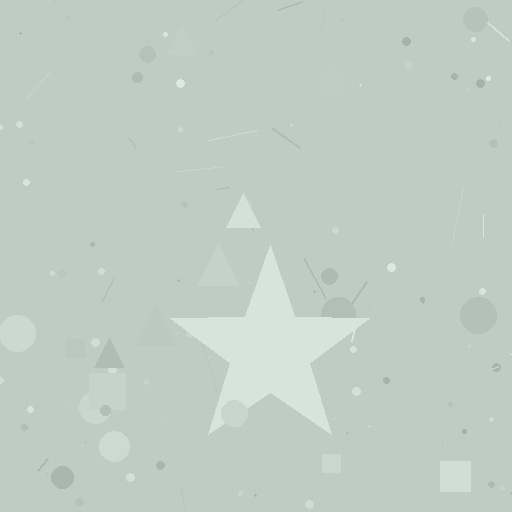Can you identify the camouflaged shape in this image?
The camouflaged shape is a star.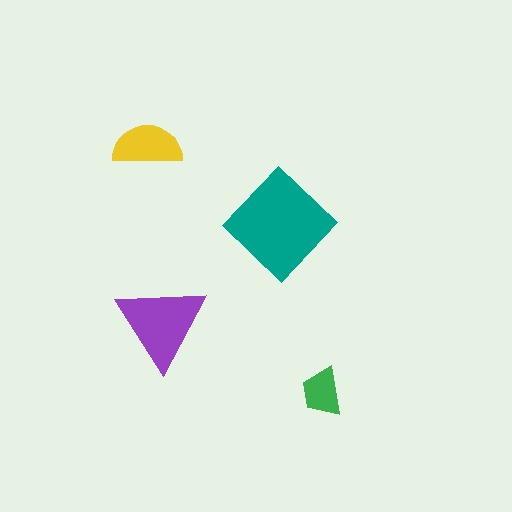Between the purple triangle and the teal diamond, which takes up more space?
The teal diamond.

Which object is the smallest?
The green trapezoid.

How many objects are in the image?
There are 4 objects in the image.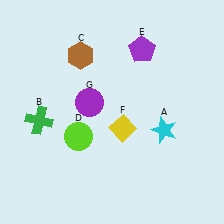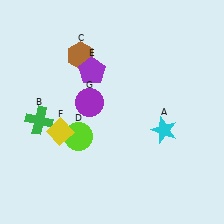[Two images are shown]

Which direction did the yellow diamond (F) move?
The yellow diamond (F) moved left.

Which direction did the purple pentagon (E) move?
The purple pentagon (E) moved left.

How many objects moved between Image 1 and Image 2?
2 objects moved between the two images.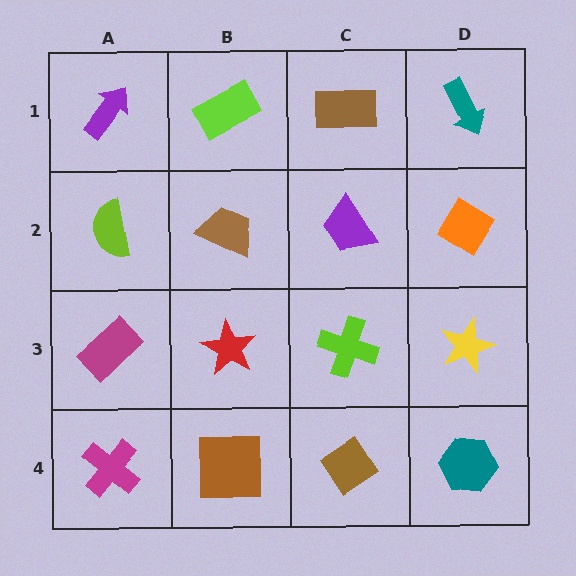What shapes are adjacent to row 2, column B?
A lime rectangle (row 1, column B), a red star (row 3, column B), a lime semicircle (row 2, column A), a purple trapezoid (row 2, column C).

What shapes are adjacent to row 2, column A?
A purple arrow (row 1, column A), a magenta rectangle (row 3, column A), a brown trapezoid (row 2, column B).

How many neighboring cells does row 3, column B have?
4.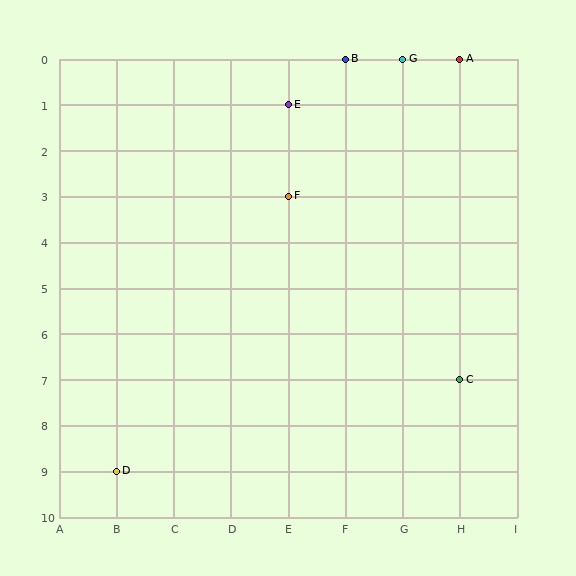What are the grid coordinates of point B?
Point B is at grid coordinates (F, 0).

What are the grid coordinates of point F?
Point F is at grid coordinates (E, 3).